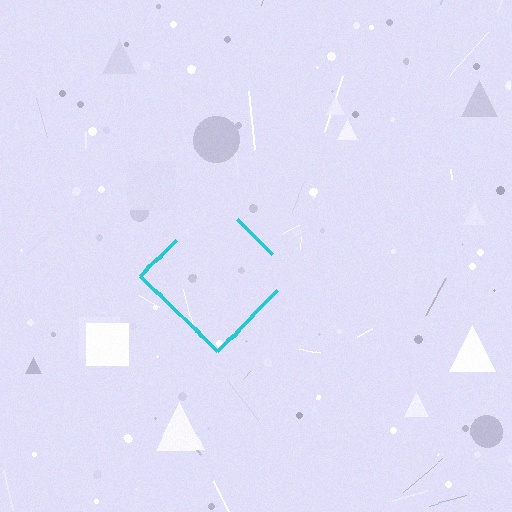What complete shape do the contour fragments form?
The contour fragments form a diamond.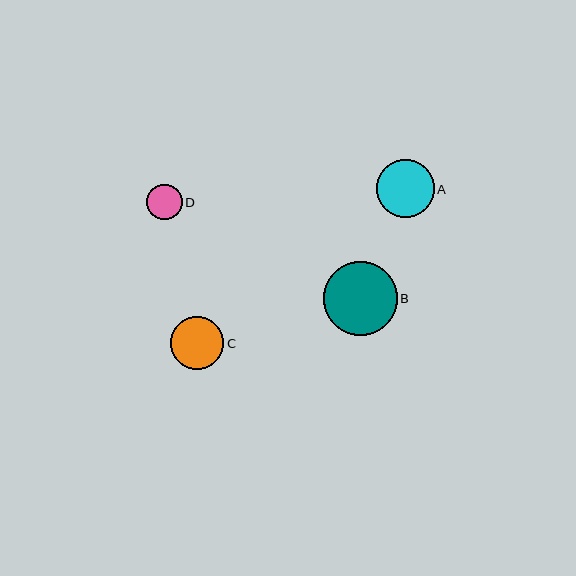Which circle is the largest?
Circle B is the largest with a size of approximately 74 pixels.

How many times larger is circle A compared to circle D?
Circle A is approximately 1.6 times the size of circle D.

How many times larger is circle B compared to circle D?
Circle B is approximately 2.1 times the size of circle D.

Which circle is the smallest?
Circle D is the smallest with a size of approximately 35 pixels.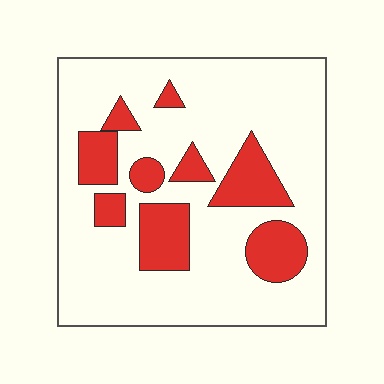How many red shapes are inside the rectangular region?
9.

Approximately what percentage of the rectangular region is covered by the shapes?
Approximately 25%.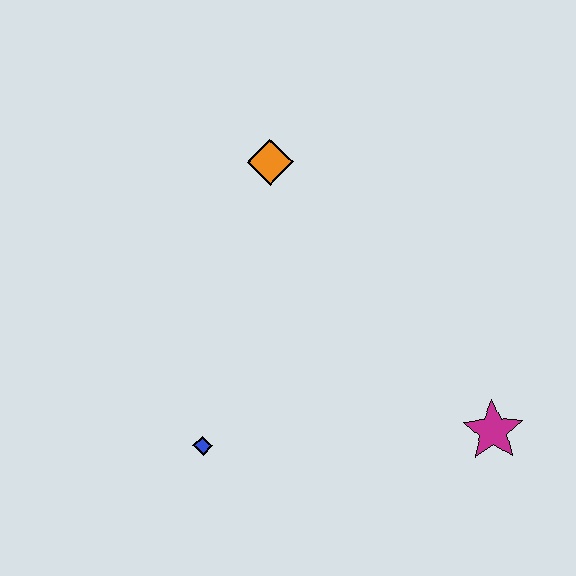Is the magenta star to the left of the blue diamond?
No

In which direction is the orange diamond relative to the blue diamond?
The orange diamond is above the blue diamond.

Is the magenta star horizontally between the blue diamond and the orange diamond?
No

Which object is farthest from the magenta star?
The orange diamond is farthest from the magenta star.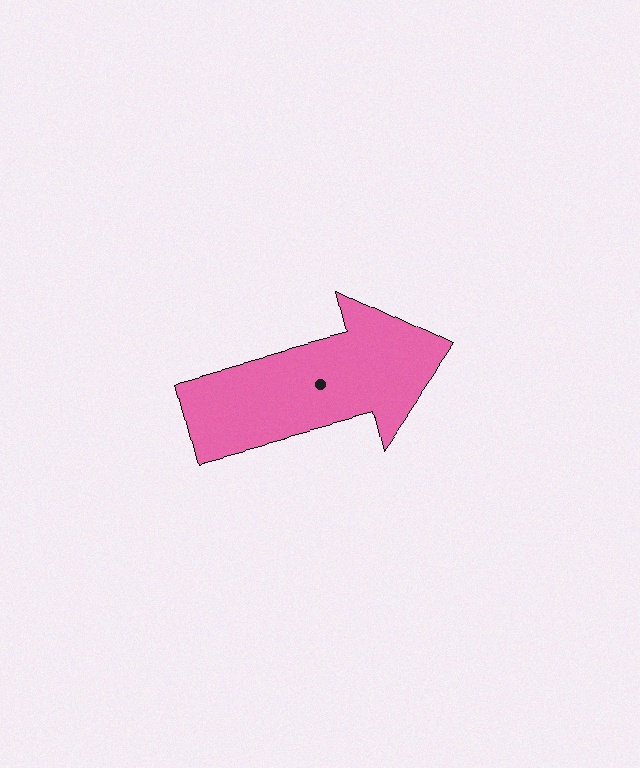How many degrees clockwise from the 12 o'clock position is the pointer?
Approximately 75 degrees.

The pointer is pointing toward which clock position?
Roughly 3 o'clock.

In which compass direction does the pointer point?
East.